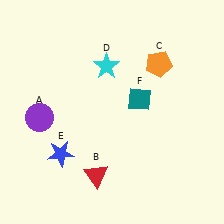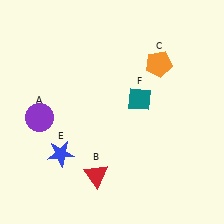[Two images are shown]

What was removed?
The cyan star (D) was removed in Image 2.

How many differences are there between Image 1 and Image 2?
There is 1 difference between the two images.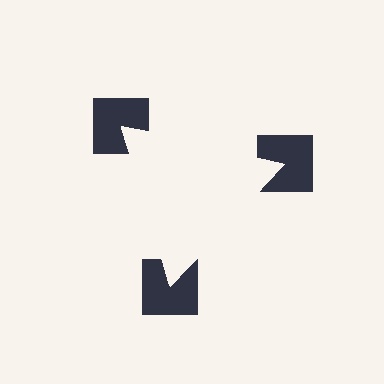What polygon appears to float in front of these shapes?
An illusory triangle — its edges are inferred from the aligned wedge cuts in the notched squares, not physically drawn.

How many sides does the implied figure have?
3 sides.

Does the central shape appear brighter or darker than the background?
It typically appears slightly brighter than the background, even though no actual brightness change is drawn.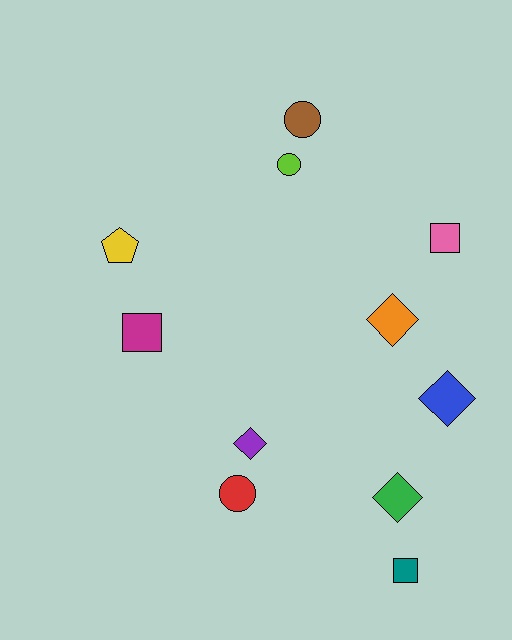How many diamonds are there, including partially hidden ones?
There are 4 diamonds.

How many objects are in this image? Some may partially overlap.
There are 11 objects.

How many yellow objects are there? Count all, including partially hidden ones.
There is 1 yellow object.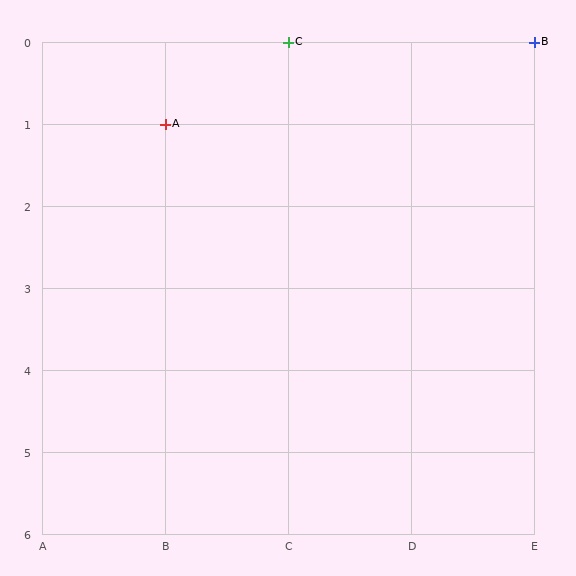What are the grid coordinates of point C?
Point C is at grid coordinates (C, 0).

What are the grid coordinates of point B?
Point B is at grid coordinates (E, 0).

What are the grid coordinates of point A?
Point A is at grid coordinates (B, 1).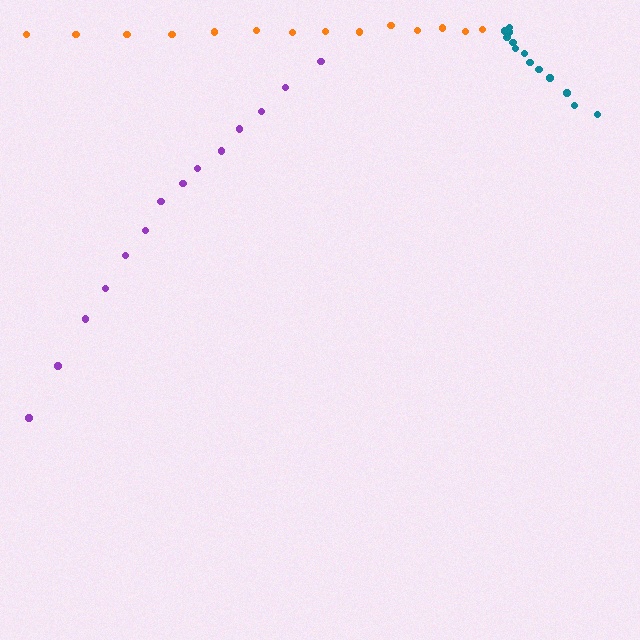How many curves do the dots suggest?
There are 3 distinct paths.